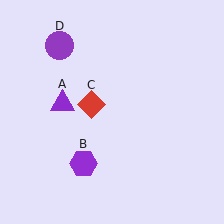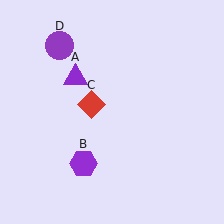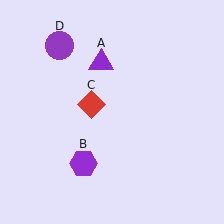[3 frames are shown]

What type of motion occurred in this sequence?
The purple triangle (object A) rotated clockwise around the center of the scene.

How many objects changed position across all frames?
1 object changed position: purple triangle (object A).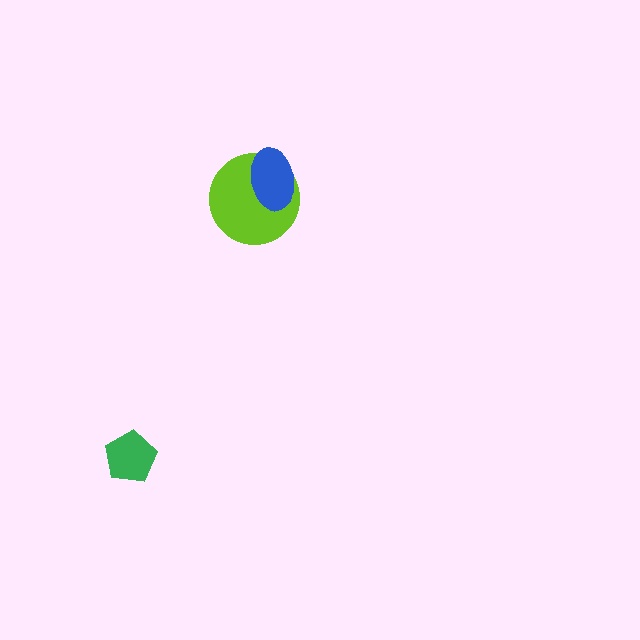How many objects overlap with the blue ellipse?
1 object overlaps with the blue ellipse.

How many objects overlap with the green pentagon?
0 objects overlap with the green pentagon.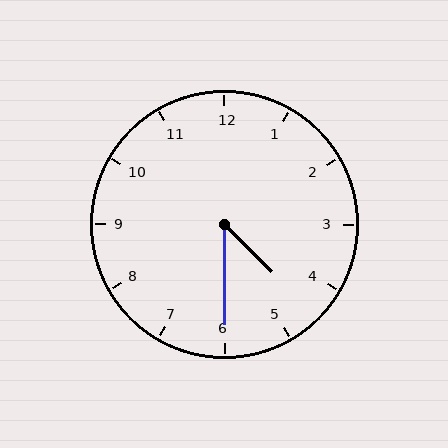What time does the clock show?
4:30.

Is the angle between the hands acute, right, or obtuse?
It is acute.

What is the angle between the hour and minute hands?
Approximately 45 degrees.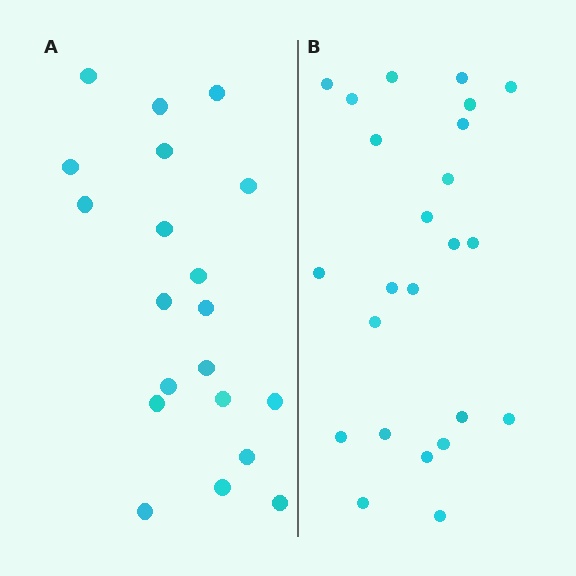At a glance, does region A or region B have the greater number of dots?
Region B (the right region) has more dots.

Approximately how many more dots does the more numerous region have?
Region B has about 4 more dots than region A.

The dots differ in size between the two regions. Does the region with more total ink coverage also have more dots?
No. Region A has more total ink coverage because its dots are larger, but region B actually contains more individual dots. Total area can be misleading — the number of items is what matters here.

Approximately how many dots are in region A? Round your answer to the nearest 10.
About 20 dots.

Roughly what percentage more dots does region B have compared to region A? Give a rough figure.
About 20% more.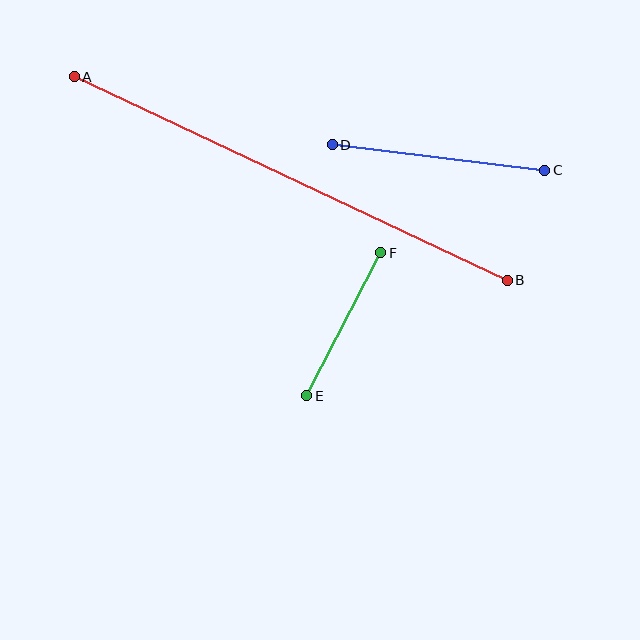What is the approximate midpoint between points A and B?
The midpoint is at approximately (291, 179) pixels.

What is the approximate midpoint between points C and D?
The midpoint is at approximately (438, 158) pixels.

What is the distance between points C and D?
The distance is approximately 214 pixels.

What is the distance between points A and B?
The distance is approximately 479 pixels.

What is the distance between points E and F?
The distance is approximately 161 pixels.